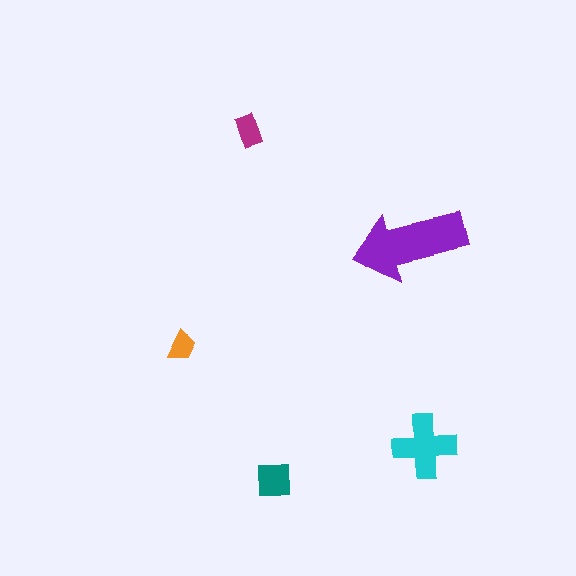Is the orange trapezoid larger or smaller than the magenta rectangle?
Smaller.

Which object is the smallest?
The orange trapezoid.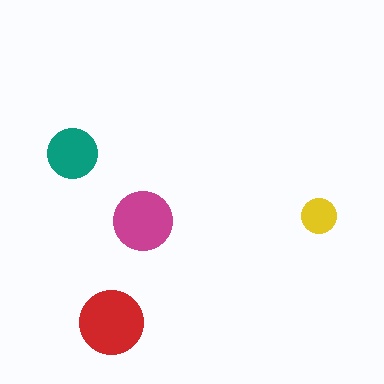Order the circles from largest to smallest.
the red one, the magenta one, the teal one, the yellow one.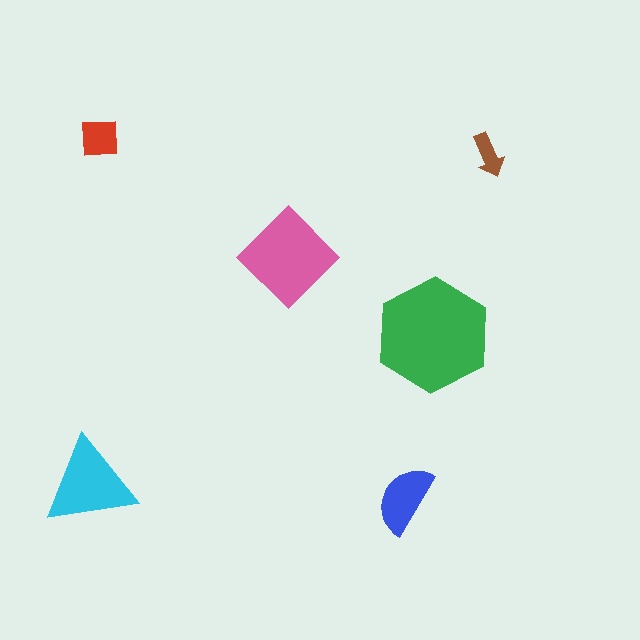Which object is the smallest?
The brown arrow.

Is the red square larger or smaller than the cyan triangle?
Smaller.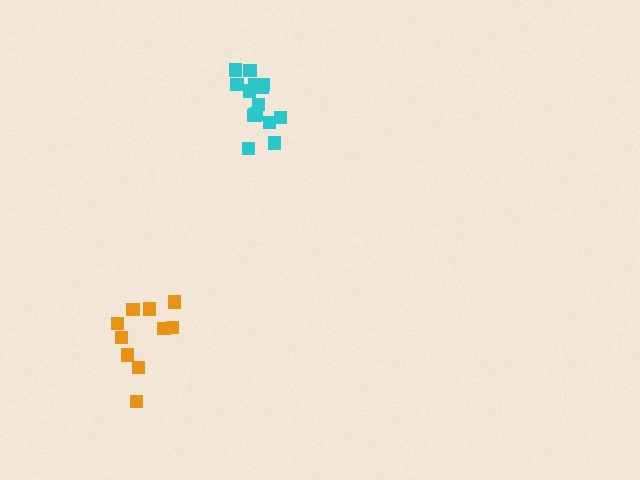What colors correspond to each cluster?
The clusters are colored: cyan, orange.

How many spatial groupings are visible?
There are 2 spatial groupings.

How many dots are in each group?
Group 1: 15 dots, Group 2: 10 dots (25 total).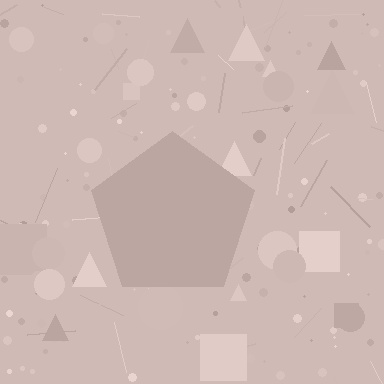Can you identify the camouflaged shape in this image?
The camouflaged shape is a pentagon.